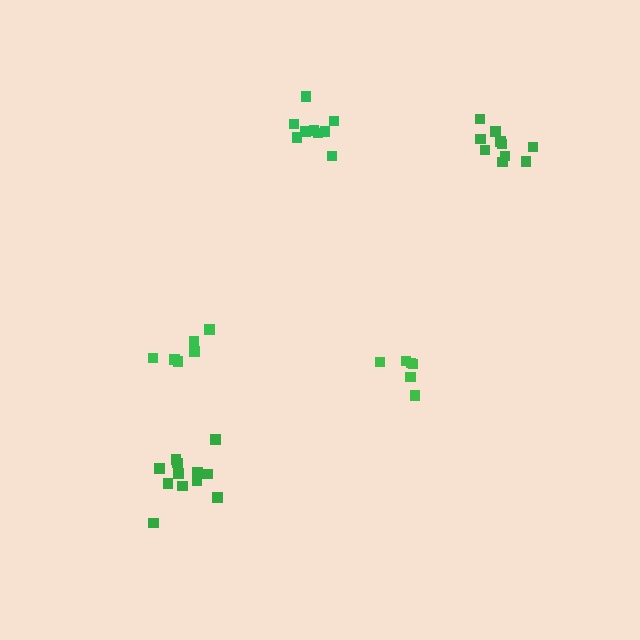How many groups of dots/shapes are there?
There are 5 groups.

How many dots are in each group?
Group 1: 12 dots, Group 2: 9 dots, Group 3: 6 dots, Group 4: 10 dots, Group 5: 6 dots (43 total).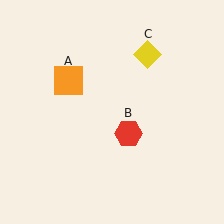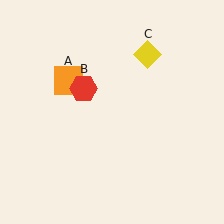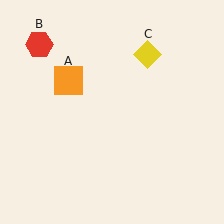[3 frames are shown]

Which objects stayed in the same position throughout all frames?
Orange square (object A) and yellow diamond (object C) remained stationary.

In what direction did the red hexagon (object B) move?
The red hexagon (object B) moved up and to the left.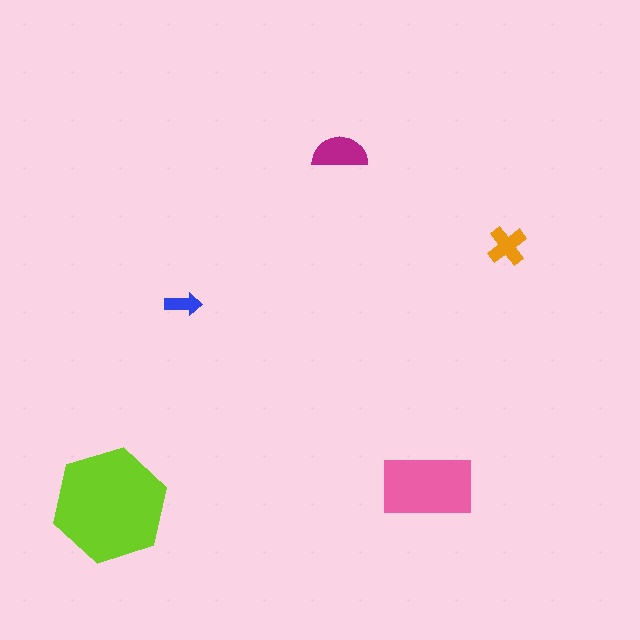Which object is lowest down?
The lime hexagon is bottommost.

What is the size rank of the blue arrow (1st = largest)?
5th.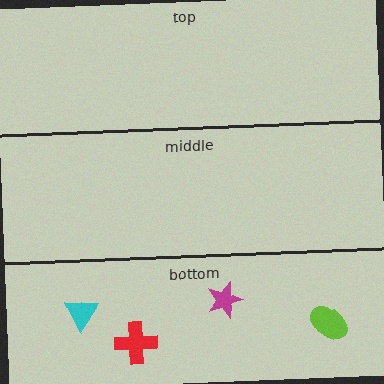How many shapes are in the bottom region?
4.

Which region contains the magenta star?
The bottom region.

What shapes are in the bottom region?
The red cross, the cyan triangle, the lime ellipse, the magenta star.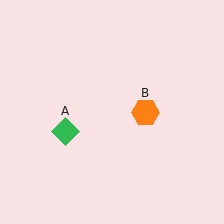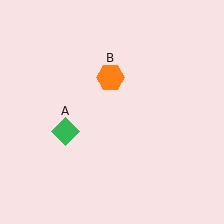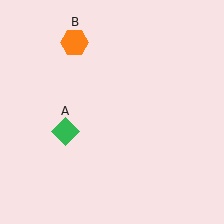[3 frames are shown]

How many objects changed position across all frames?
1 object changed position: orange hexagon (object B).